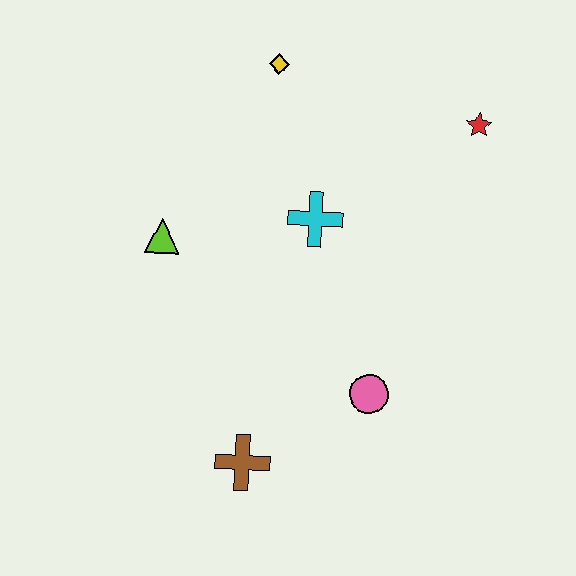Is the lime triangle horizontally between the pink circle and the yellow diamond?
No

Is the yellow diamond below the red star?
No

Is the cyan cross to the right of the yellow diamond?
Yes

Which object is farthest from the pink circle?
The yellow diamond is farthest from the pink circle.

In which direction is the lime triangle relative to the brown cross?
The lime triangle is above the brown cross.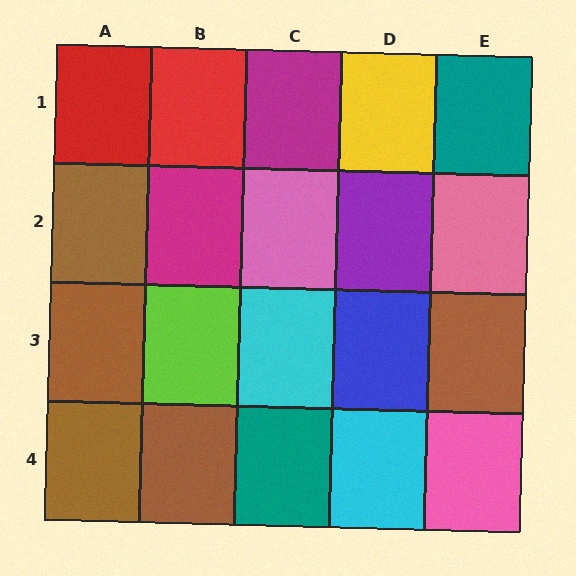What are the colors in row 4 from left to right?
Brown, brown, teal, cyan, pink.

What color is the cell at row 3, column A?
Brown.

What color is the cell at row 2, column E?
Pink.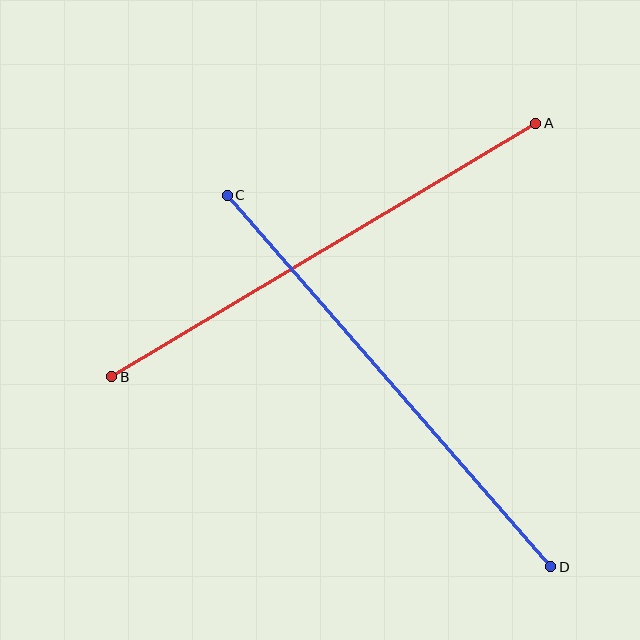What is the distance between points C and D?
The distance is approximately 493 pixels.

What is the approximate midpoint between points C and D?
The midpoint is at approximately (389, 381) pixels.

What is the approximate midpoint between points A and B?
The midpoint is at approximately (324, 250) pixels.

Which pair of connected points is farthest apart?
Points A and B are farthest apart.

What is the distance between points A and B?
The distance is approximately 494 pixels.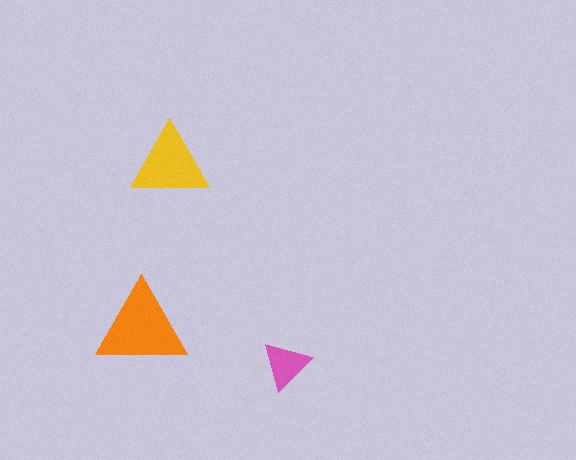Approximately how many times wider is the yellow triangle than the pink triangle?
About 1.5 times wider.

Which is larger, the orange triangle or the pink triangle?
The orange one.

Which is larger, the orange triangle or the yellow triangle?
The orange one.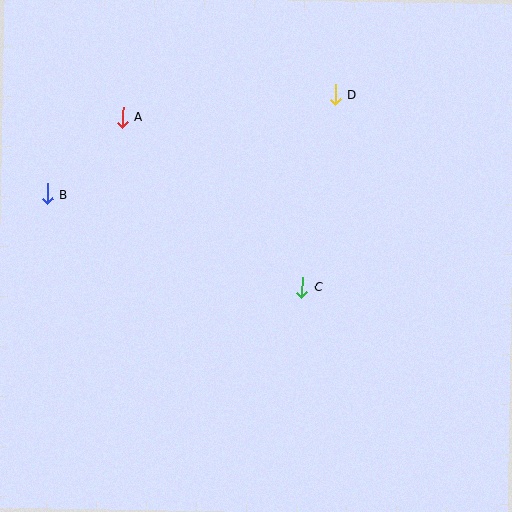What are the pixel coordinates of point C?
Point C is at (302, 287).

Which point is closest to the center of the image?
Point C at (302, 287) is closest to the center.